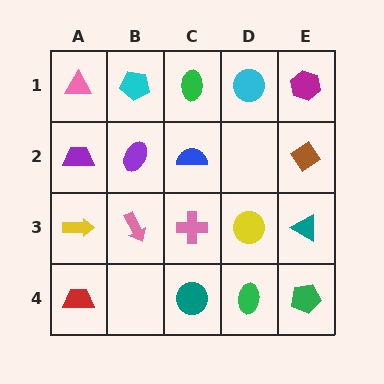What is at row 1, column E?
A magenta hexagon.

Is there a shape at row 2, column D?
No, that cell is empty.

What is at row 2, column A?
A purple trapezoid.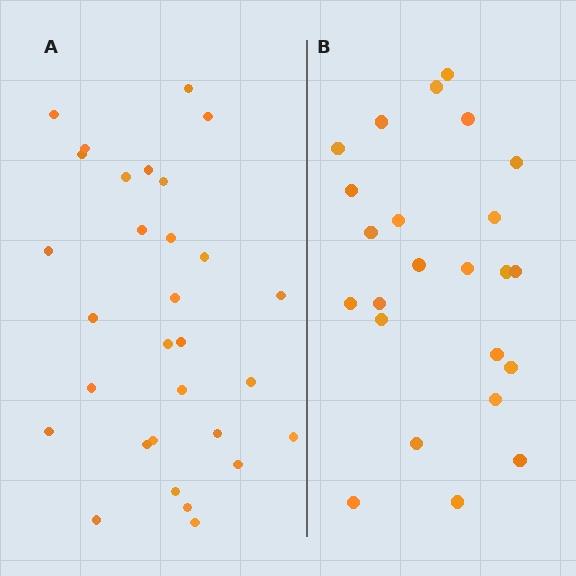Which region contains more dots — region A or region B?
Region A (the left region) has more dots.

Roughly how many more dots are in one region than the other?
Region A has about 6 more dots than region B.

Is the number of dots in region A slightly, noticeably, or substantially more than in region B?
Region A has noticeably more, but not dramatically so. The ratio is roughly 1.2 to 1.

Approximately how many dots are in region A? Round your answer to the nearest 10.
About 30 dots.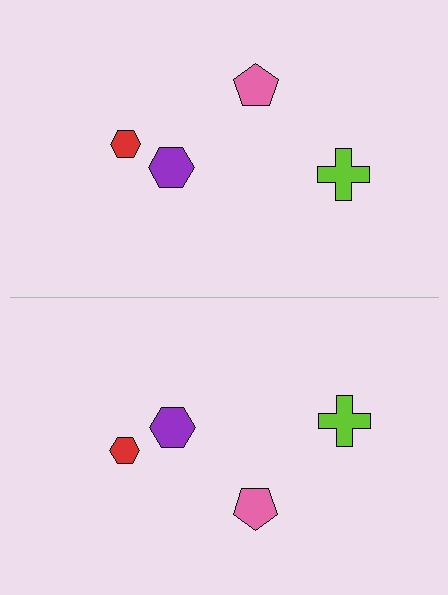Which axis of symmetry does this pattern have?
The pattern has a horizontal axis of symmetry running through the center of the image.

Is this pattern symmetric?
Yes, this pattern has bilateral (reflection) symmetry.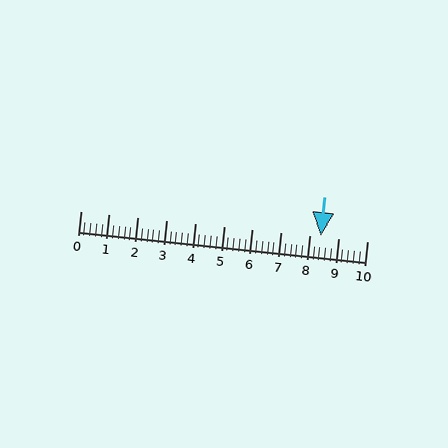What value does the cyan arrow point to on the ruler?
The cyan arrow points to approximately 8.4.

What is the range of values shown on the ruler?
The ruler shows values from 0 to 10.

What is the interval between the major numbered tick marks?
The major tick marks are spaced 1 units apart.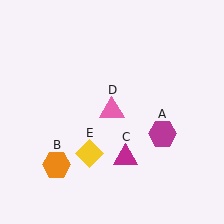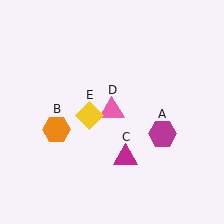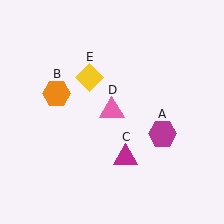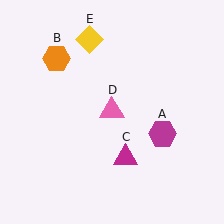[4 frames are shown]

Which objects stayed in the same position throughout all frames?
Magenta hexagon (object A) and magenta triangle (object C) and pink triangle (object D) remained stationary.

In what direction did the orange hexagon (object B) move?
The orange hexagon (object B) moved up.